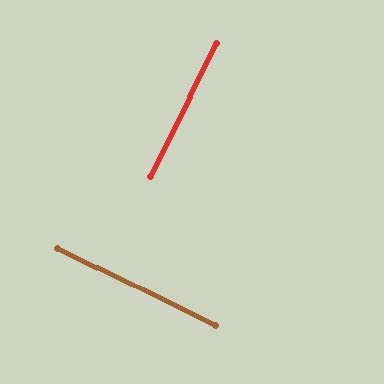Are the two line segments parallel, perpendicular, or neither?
Perpendicular — they meet at approximately 90°.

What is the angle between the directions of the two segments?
Approximately 90 degrees.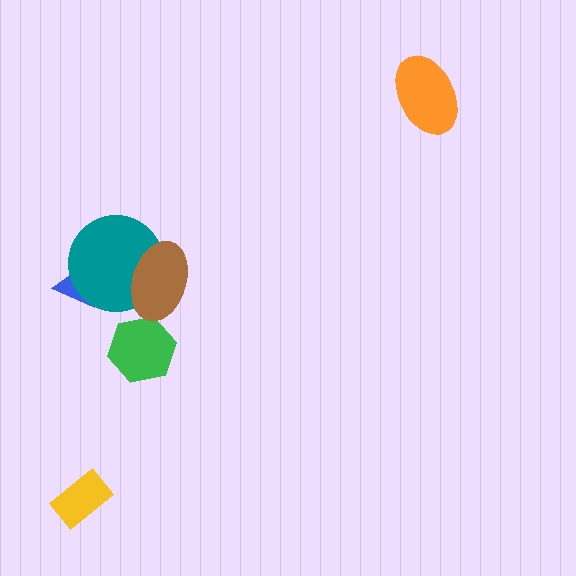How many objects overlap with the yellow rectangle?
0 objects overlap with the yellow rectangle.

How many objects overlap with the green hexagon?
0 objects overlap with the green hexagon.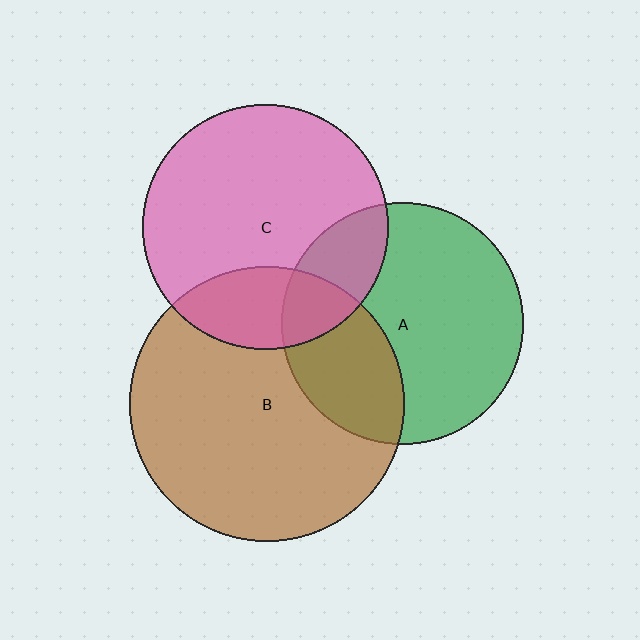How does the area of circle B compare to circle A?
Approximately 1.3 times.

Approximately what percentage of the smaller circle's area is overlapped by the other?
Approximately 25%.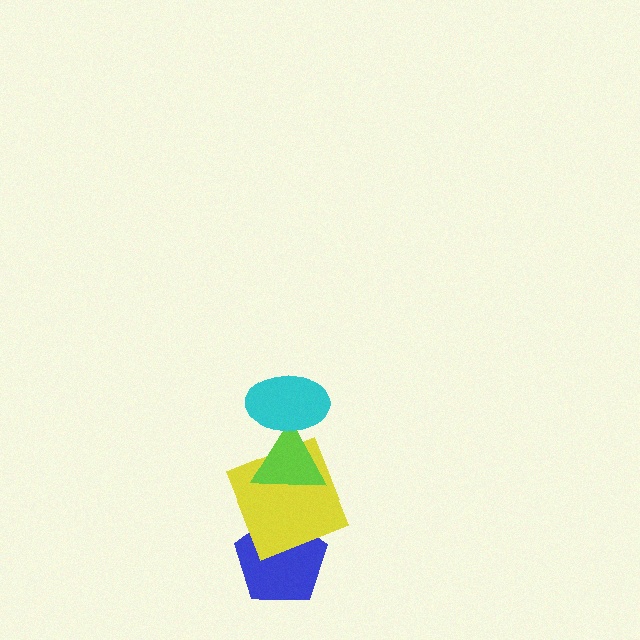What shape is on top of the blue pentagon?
The yellow square is on top of the blue pentagon.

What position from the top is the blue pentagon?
The blue pentagon is 4th from the top.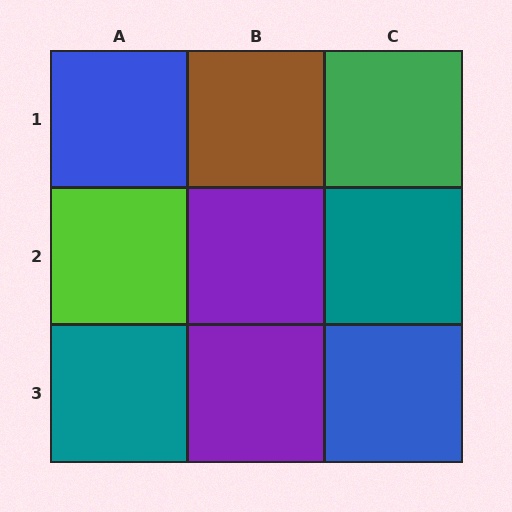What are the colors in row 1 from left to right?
Blue, brown, green.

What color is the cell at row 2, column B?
Purple.